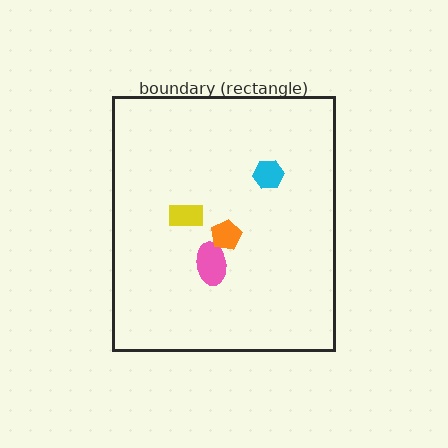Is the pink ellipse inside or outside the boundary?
Inside.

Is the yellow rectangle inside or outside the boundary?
Inside.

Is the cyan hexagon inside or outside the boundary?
Inside.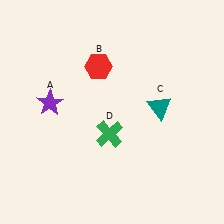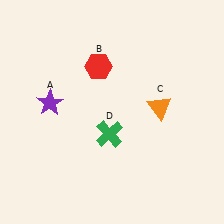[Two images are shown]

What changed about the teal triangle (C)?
In Image 1, C is teal. In Image 2, it changed to orange.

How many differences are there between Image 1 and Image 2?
There is 1 difference between the two images.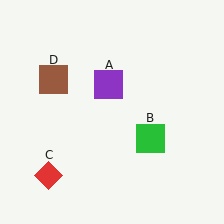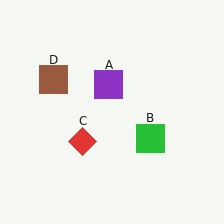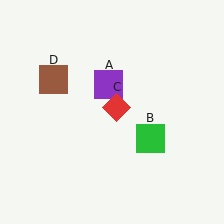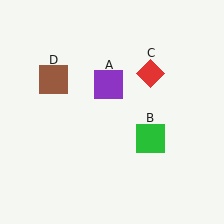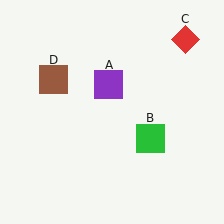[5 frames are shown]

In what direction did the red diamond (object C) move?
The red diamond (object C) moved up and to the right.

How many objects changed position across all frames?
1 object changed position: red diamond (object C).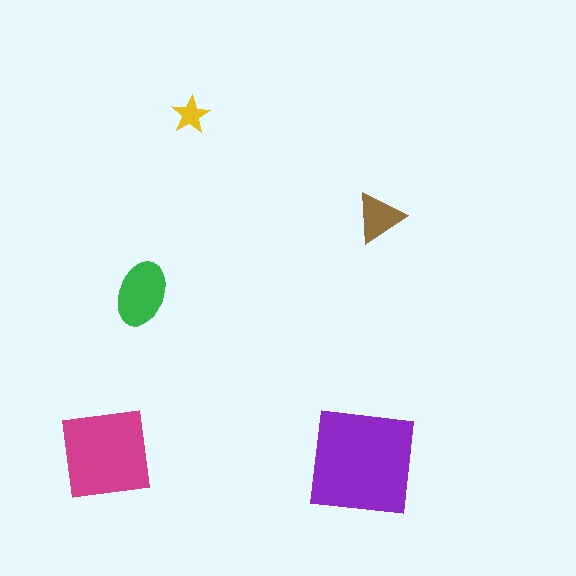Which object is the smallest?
The yellow star.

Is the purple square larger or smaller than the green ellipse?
Larger.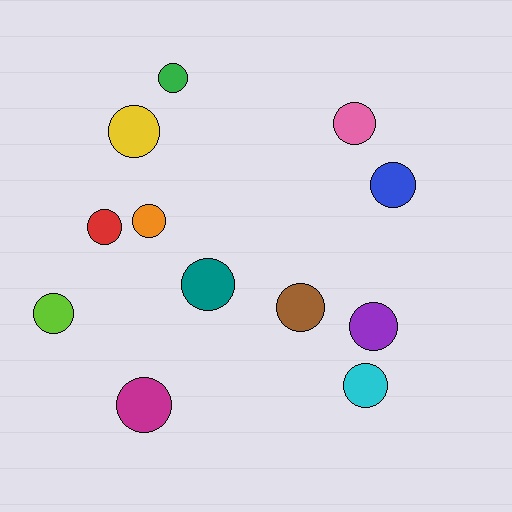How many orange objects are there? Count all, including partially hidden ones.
There is 1 orange object.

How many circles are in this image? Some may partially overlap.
There are 12 circles.